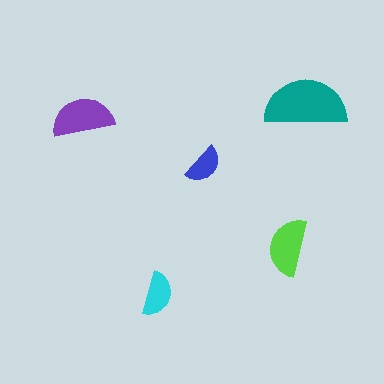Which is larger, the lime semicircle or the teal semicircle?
The teal one.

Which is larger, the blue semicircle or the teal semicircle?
The teal one.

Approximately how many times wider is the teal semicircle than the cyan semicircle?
About 2 times wider.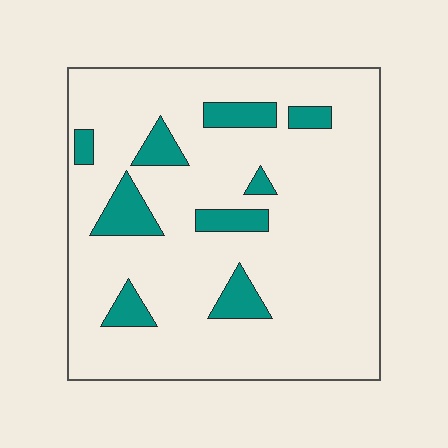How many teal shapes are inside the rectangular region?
9.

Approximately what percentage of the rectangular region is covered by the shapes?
Approximately 15%.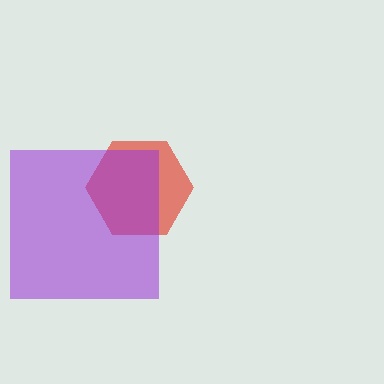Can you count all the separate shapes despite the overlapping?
Yes, there are 2 separate shapes.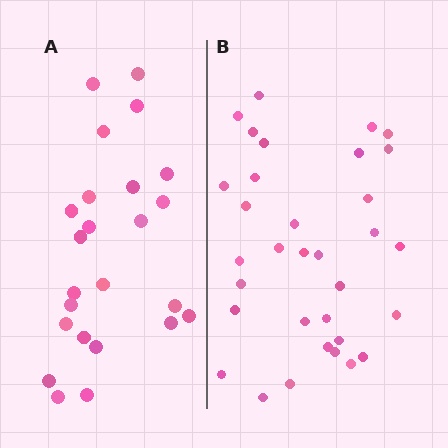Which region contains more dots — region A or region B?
Region B (the right region) has more dots.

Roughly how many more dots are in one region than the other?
Region B has roughly 8 or so more dots than region A.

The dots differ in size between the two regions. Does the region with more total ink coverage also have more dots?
No. Region A has more total ink coverage because its dots are larger, but region B actually contains more individual dots. Total area can be misleading — the number of items is what matters here.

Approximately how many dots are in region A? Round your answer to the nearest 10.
About 20 dots. (The exact count is 24, which rounds to 20.)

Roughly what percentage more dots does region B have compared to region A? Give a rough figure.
About 40% more.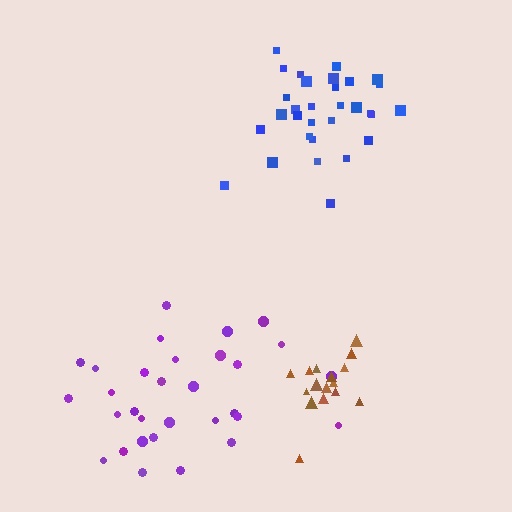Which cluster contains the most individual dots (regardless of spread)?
Purple (31).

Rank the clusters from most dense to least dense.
brown, blue, purple.